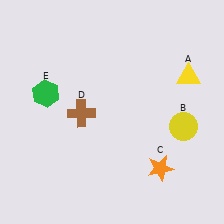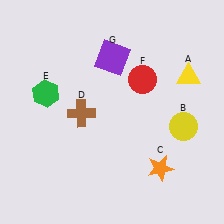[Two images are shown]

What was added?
A red circle (F), a purple square (G) were added in Image 2.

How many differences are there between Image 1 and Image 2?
There are 2 differences between the two images.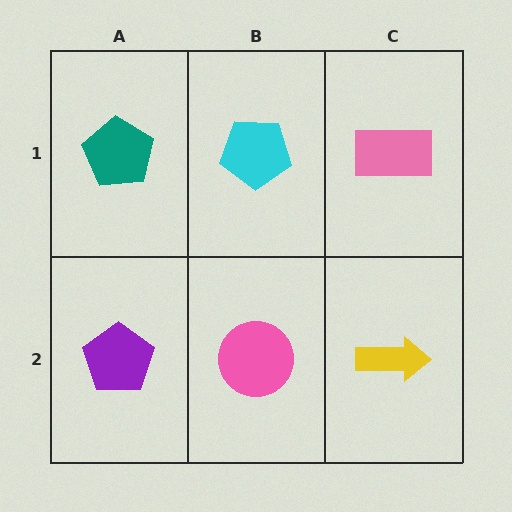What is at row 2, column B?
A pink circle.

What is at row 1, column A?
A teal pentagon.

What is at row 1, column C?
A pink rectangle.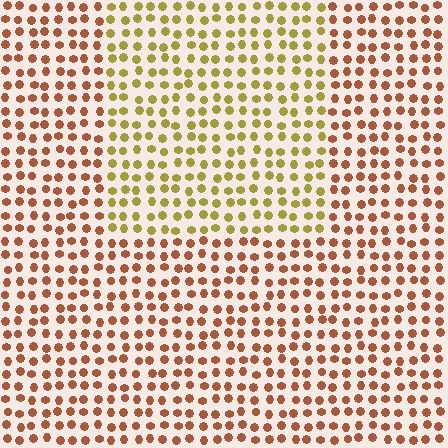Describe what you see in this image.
The image is filled with small brown elements in a uniform arrangement. A rectangle-shaped region is visible where the elements are tinted to a slightly different hue, forming a subtle color boundary.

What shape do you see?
I see a rectangle.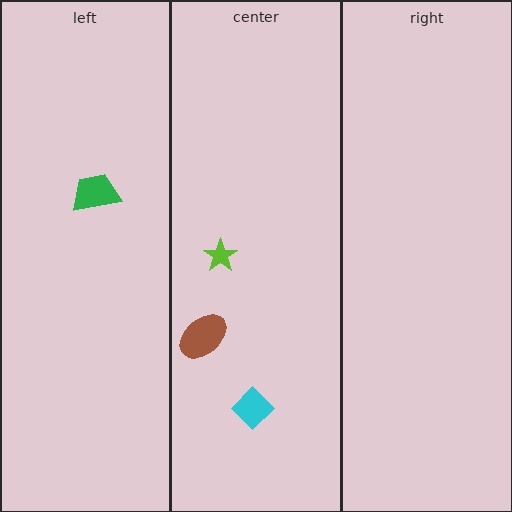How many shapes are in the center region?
3.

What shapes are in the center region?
The lime star, the cyan diamond, the brown ellipse.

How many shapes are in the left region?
1.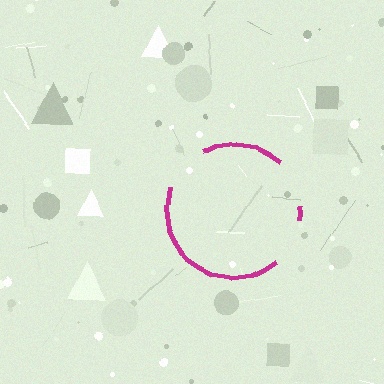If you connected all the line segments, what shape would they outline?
They would outline a circle.